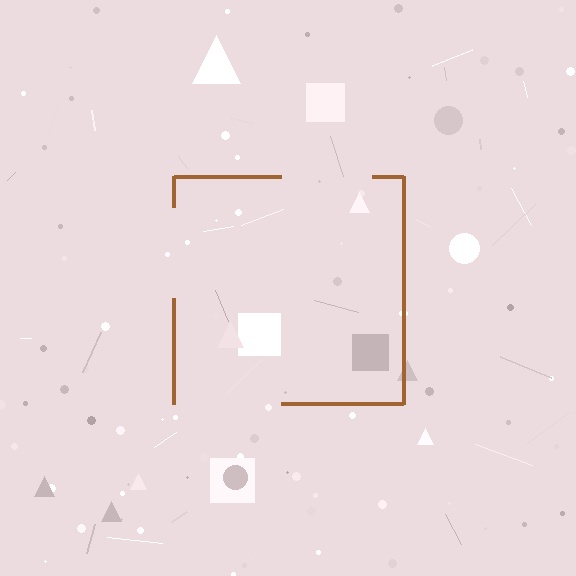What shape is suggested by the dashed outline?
The dashed outline suggests a square.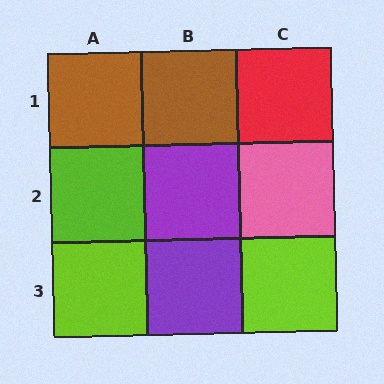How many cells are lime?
3 cells are lime.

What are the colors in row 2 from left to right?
Lime, purple, pink.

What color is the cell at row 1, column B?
Brown.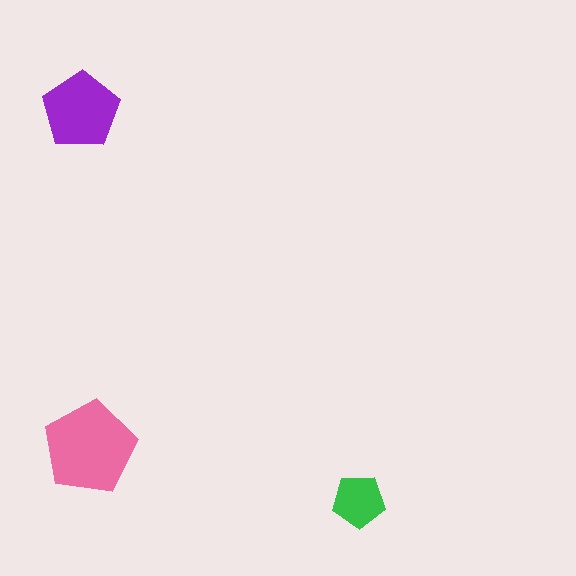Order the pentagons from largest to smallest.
the pink one, the purple one, the green one.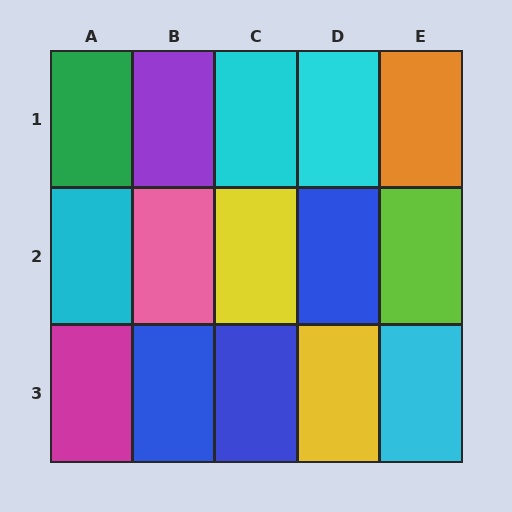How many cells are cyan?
4 cells are cyan.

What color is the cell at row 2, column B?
Pink.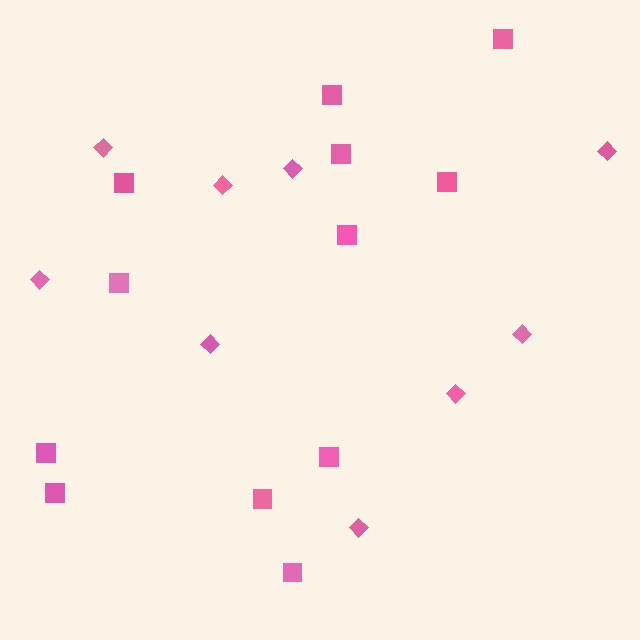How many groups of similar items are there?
There are 2 groups: one group of squares (12) and one group of diamonds (9).